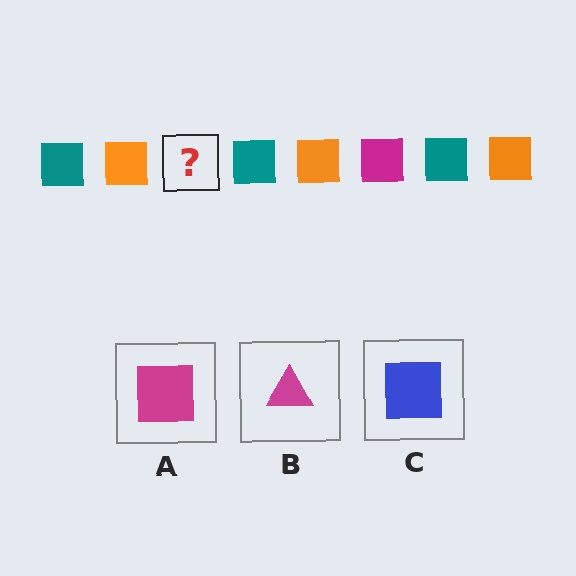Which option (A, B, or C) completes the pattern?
A.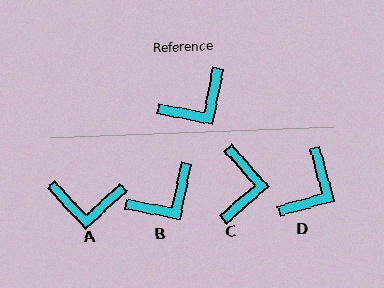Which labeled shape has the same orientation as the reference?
B.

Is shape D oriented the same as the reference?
No, it is off by about 26 degrees.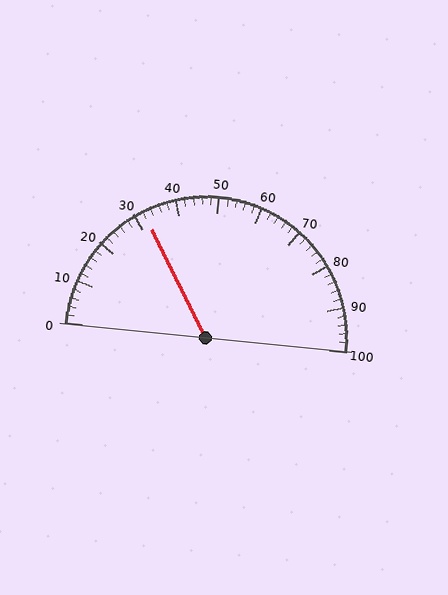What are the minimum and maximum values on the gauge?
The gauge ranges from 0 to 100.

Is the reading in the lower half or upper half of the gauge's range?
The reading is in the lower half of the range (0 to 100).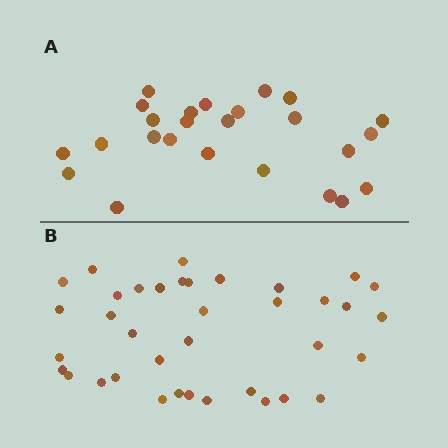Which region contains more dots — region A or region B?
Region B (the bottom region) has more dots.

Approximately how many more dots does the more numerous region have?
Region B has roughly 12 or so more dots than region A.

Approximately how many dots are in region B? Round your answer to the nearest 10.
About 40 dots. (The exact count is 37, which rounds to 40.)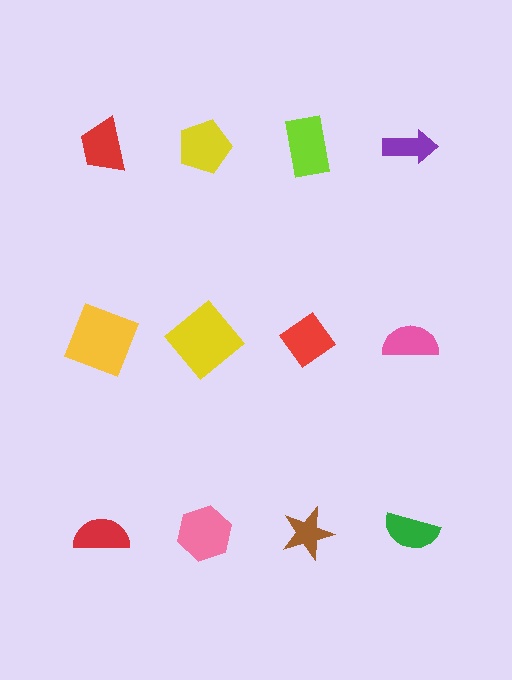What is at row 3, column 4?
A green semicircle.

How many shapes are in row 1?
4 shapes.